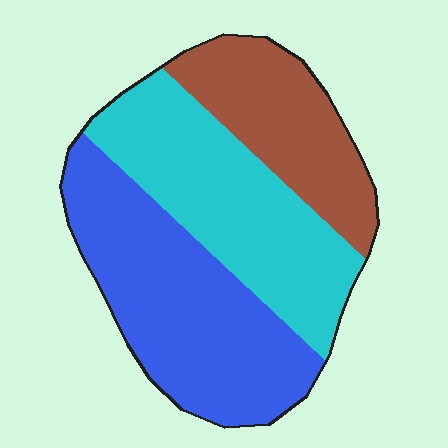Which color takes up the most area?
Blue, at roughly 40%.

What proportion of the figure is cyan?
Cyan covers 36% of the figure.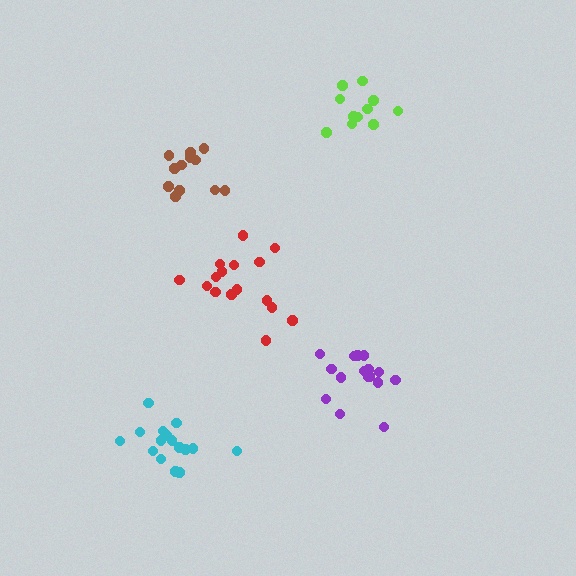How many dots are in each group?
Group 1: 16 dots, Group 2: 16 dots, Group 3: 16 dots, Group 4: 11 dots, Group 5: 13 dots (72 total).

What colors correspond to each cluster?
The clusters are colored: red, purple, cyan, lime, brown.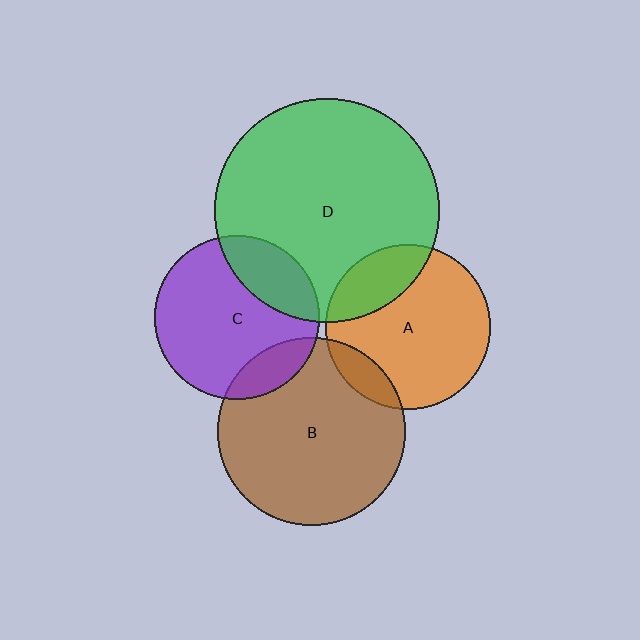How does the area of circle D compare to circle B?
Approximately 1.4 times.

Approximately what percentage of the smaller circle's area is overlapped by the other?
Approximately 20%.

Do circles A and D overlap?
Yes.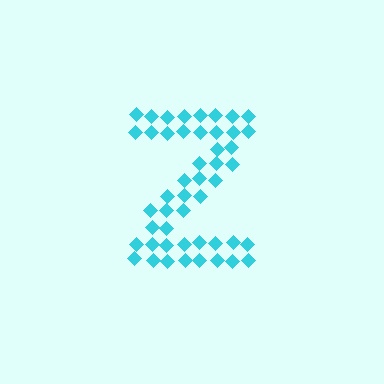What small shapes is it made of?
It is made of small diamonds.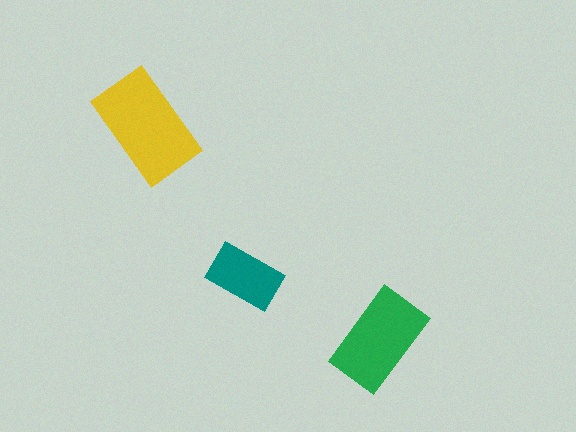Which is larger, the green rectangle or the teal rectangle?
The green one.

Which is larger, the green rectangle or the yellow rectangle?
The yellow one.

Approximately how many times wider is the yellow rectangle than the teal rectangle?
About 1.5 times wider.